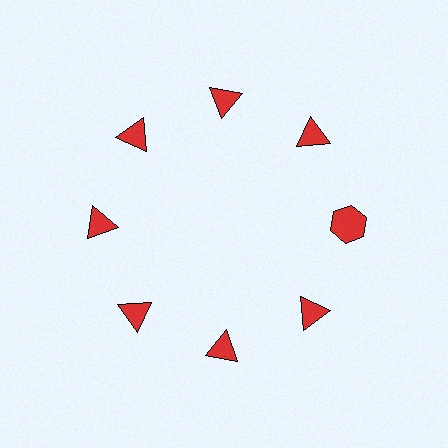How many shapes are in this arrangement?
There are 8 shapes arranged in a ring pattern.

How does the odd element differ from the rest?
It has a different shape: hexagon instead of triangle.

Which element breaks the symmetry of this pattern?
The red hexagon at roughly the 3 o'clock position breaks the symmetry. All other shapes are red triangles.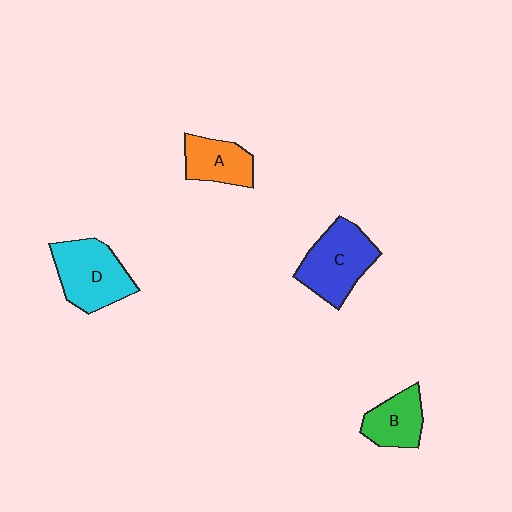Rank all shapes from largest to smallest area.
From largest to smallest: C (blue), D (cyan), A (orange), B (green).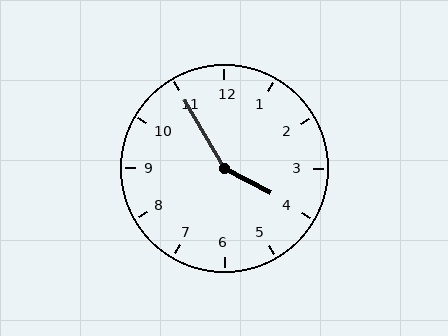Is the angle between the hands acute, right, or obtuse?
It is obtuse.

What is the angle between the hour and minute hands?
Approximately 148 degrees.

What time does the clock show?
3:55.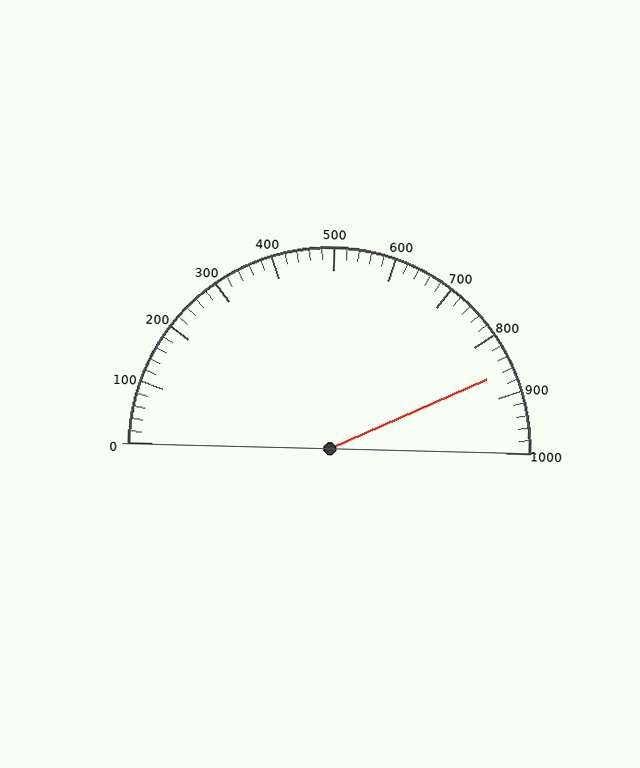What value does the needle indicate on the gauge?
The needle indicates approximately 860.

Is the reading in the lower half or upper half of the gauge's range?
The reading is in the upper half of the range (0 to 1000).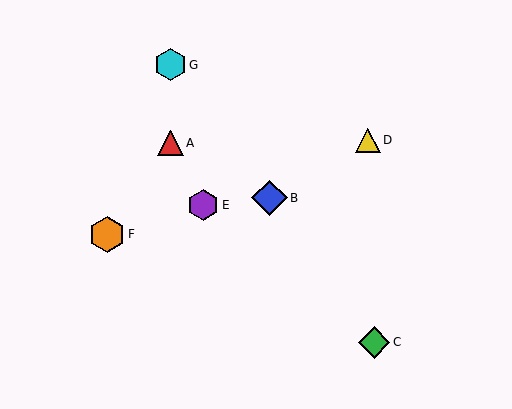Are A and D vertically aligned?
No, A is at x≈170 and D is at x≈368.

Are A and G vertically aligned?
Yes, both are at x≈170.